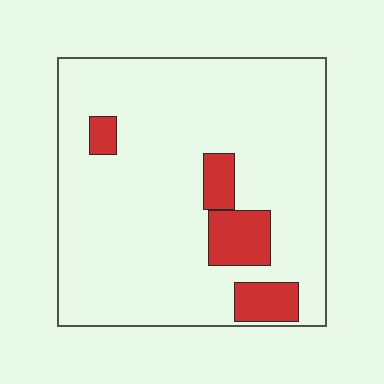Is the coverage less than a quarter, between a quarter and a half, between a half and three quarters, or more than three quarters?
Less than a quarter.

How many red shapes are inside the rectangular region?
4.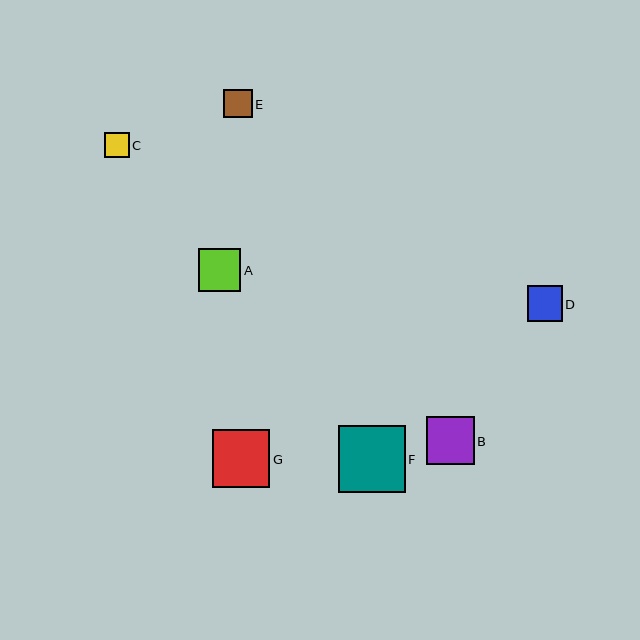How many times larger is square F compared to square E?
Square F is approximately 2.3 times the size of square E.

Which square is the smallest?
Square C is the smallest with a size of approximately 25 pixels.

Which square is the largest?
Square F is the largest with a size of approximately 66 pixels.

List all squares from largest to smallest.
From largest to smallest: F, G, B, A, D, E, C.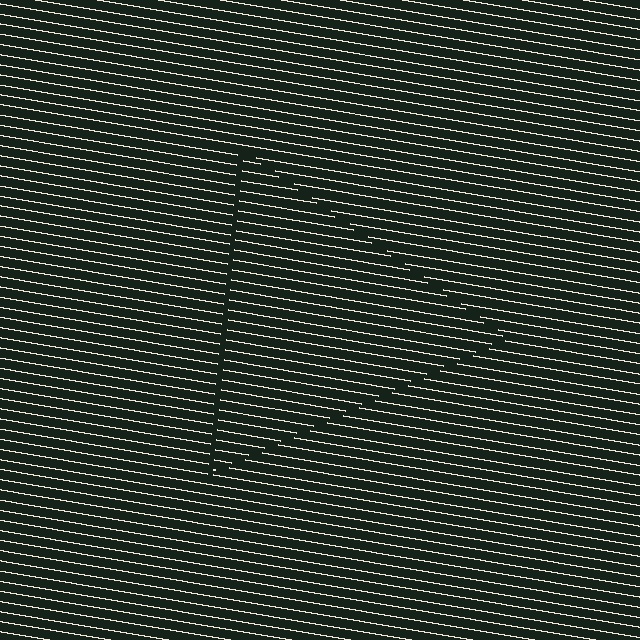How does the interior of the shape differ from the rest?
The interior of the shape contains the same grating, shifted by half a period — the contour is defined by the phase discontinuity where line-ends from the inner and outer gratings abut.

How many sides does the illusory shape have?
3 sides — the line-ends trace a triangle.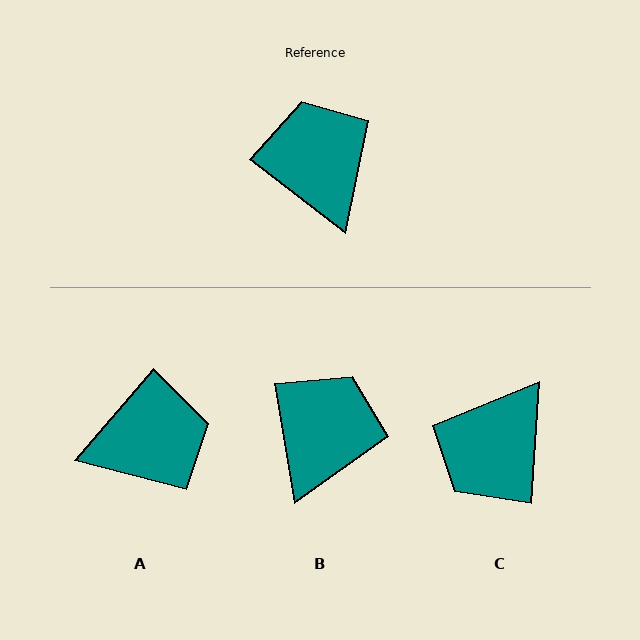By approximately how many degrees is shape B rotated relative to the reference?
Approximately 43 degrees clockwise.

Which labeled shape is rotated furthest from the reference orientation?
C, about 124 degrees away.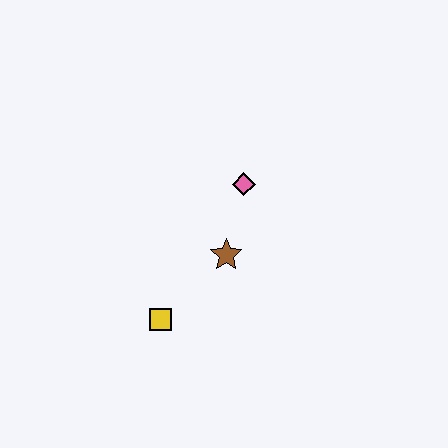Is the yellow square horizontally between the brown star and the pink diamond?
No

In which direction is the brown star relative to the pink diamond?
The brown star is below the pink diamond.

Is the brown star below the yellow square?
No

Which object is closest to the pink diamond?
The brown star is closest to the pink diamond.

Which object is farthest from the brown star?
The yellow square is farthest from the brown star.